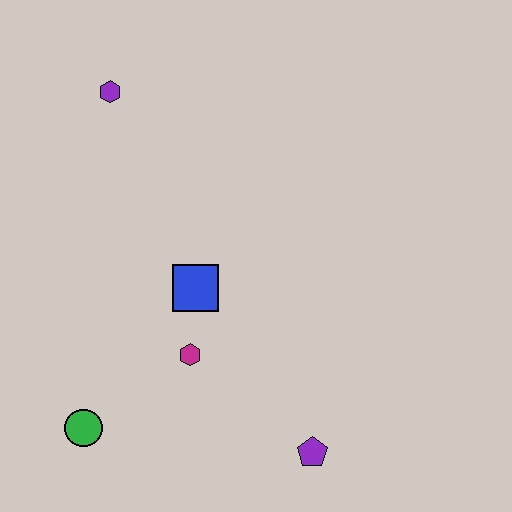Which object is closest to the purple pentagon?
The magenta hexagon is closest to the purple pentagon.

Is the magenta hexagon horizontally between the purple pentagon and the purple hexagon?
Yes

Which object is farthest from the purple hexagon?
The purple pentagon is farthest from the purple hexagon.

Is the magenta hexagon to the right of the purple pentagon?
No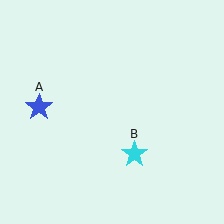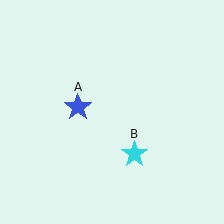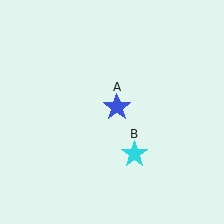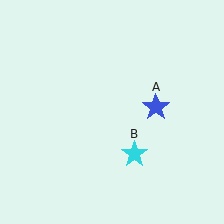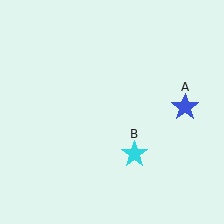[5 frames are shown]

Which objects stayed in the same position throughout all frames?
Cyan star (object B) remained stationary.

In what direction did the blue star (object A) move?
The blue star (object A) moved right.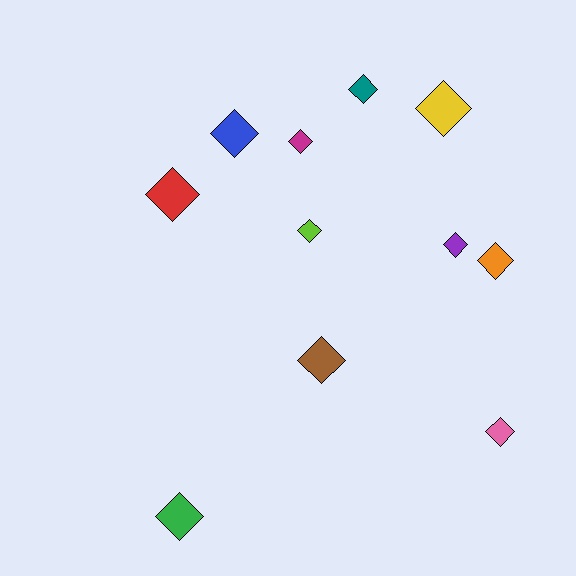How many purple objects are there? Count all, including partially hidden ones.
There is 1 purple object.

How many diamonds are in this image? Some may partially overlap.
There are 11 diamonds.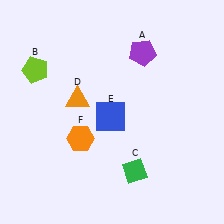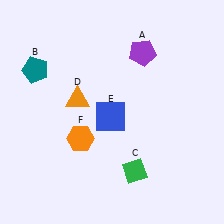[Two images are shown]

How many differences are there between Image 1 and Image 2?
There is 1 difference between the two images.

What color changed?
The pentagon (B) changed from lime in Image 1 to teal in Image 2.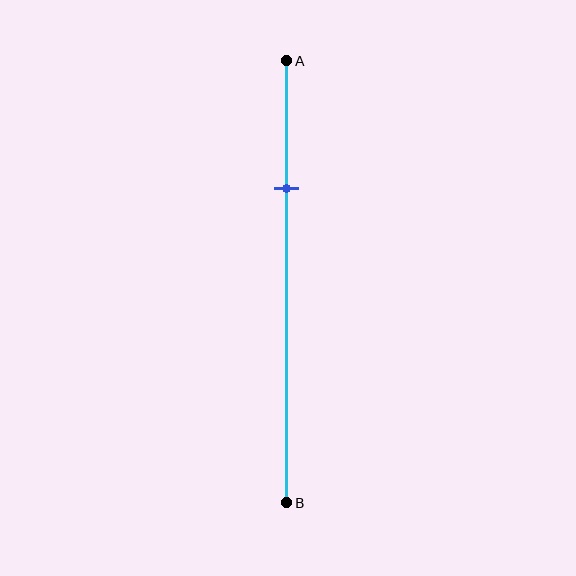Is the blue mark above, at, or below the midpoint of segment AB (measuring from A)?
The blue mark is above the midpoint of segment AB.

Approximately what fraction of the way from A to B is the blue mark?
The blue mark is approximately 30% of the way from A to B.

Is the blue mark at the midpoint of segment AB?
No, the mark is at about 30% from A, not at the 50% midpoint.